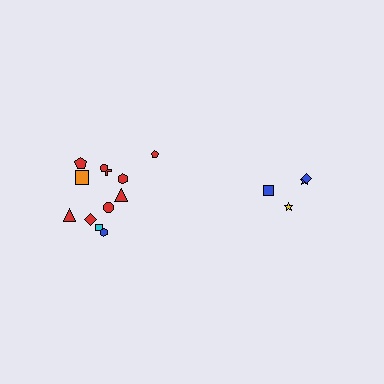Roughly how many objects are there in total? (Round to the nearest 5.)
Roughly 15 objects in total.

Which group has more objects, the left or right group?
The left group.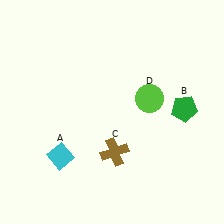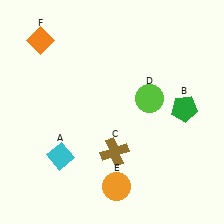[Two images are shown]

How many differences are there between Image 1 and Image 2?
There are 2 differences between the two images.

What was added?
An orange circle (E), an orange diamond (F) were added in Image 2.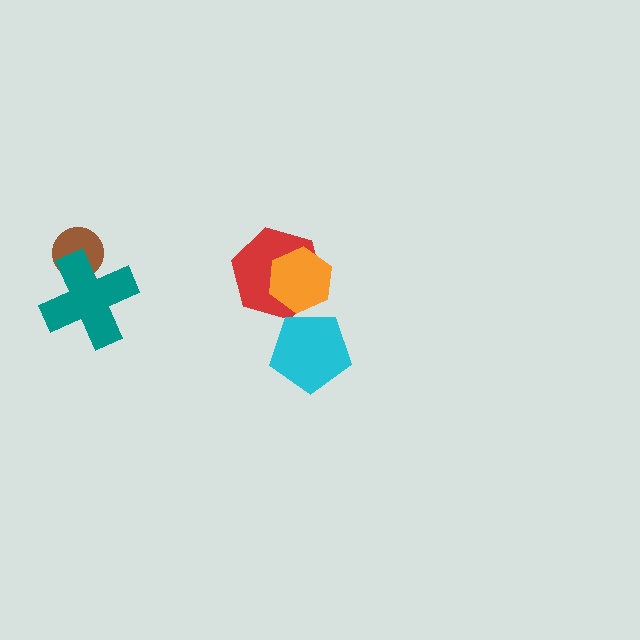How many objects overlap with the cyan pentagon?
0 objects overlap with the cyan pentagon.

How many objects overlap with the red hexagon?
1 object overlaps with the red hexagon.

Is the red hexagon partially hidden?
Yes, it is partially covered by another shape.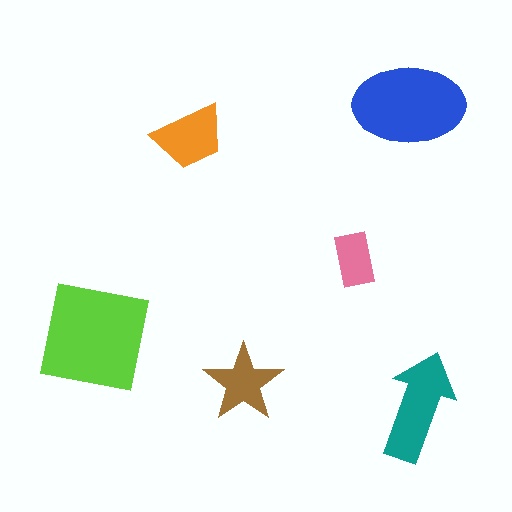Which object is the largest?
The lime square.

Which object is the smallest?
The pink rectangle.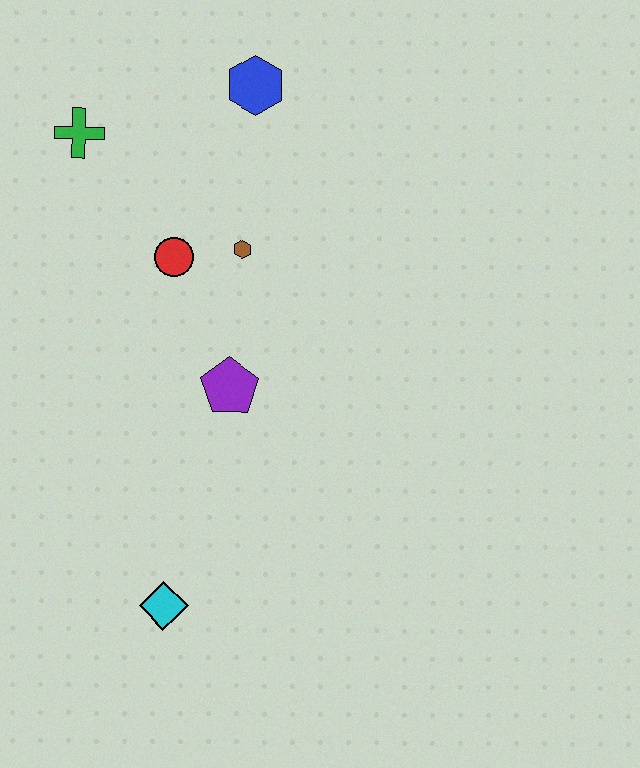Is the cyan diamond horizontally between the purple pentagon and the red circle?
No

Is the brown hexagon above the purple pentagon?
Yes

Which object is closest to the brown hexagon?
The red circle is closest to the brown hexagon.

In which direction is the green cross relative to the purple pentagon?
The green cross is above the purple pentagon.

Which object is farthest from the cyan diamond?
The blue hexagon is farthest from the cyan diamond.